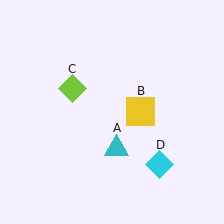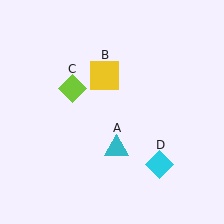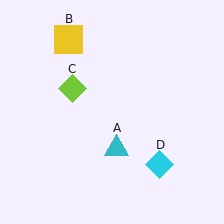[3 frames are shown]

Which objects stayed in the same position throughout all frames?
Cyan triangle (object A) and lime diamond (object C) and cyan diamond (object D) remained stationary.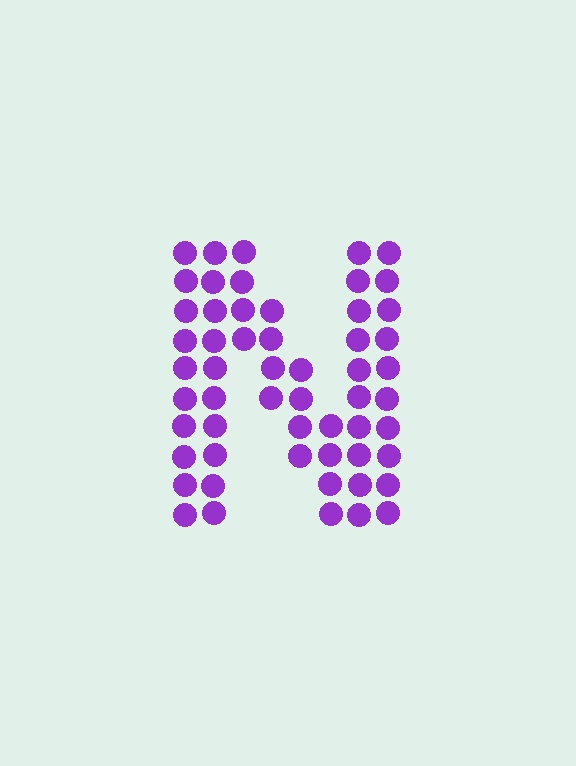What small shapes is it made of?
It is made of small circles.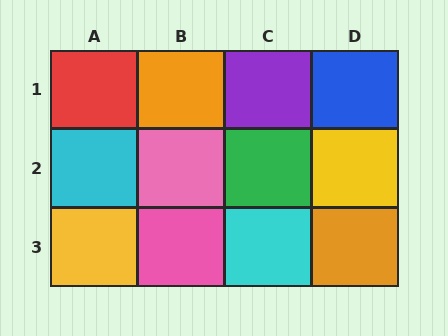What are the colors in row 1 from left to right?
Red, orange, purple, blue.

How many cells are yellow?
2 cells are yellow.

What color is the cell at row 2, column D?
Yellow.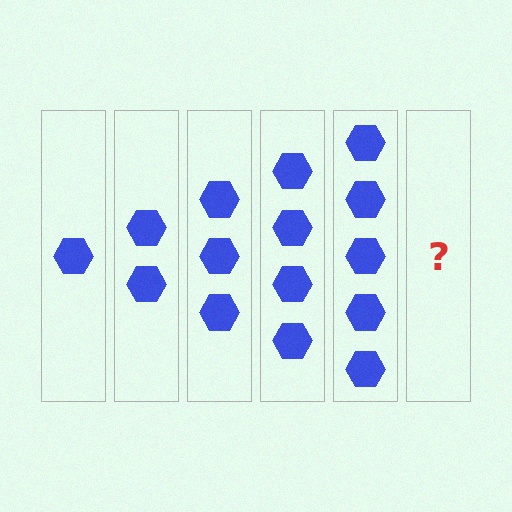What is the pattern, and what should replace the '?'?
The pattern is that each step adds one more hexagon. The '?' should be 6 hexagons.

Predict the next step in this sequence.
The next step is 6 hexagons.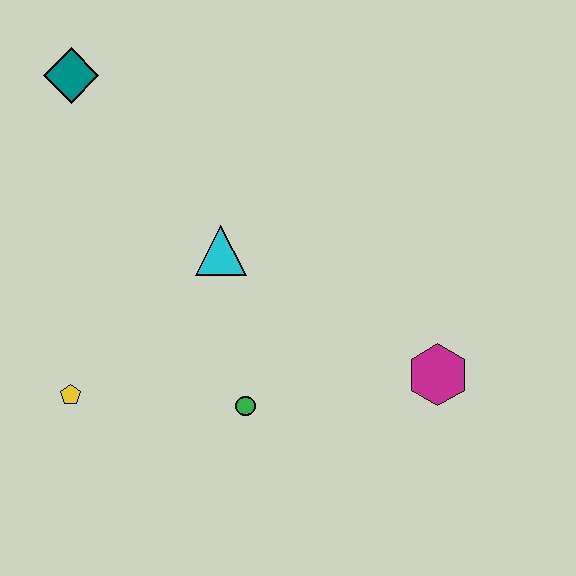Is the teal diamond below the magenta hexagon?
No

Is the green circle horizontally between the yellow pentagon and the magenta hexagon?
Yes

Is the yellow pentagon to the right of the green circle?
No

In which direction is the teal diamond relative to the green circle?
The teal diamond is above the green circle.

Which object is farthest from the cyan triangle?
The magenta hexagon is farthest from the cyan triangle.